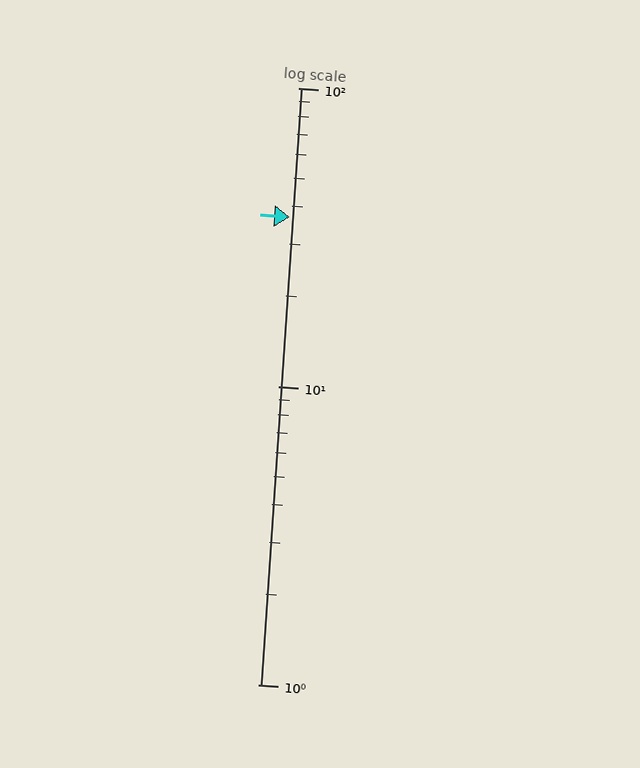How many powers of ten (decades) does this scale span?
The scale spans 2 decades, from 1 to 100.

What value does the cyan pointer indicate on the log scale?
The pointer indicates approximately 37.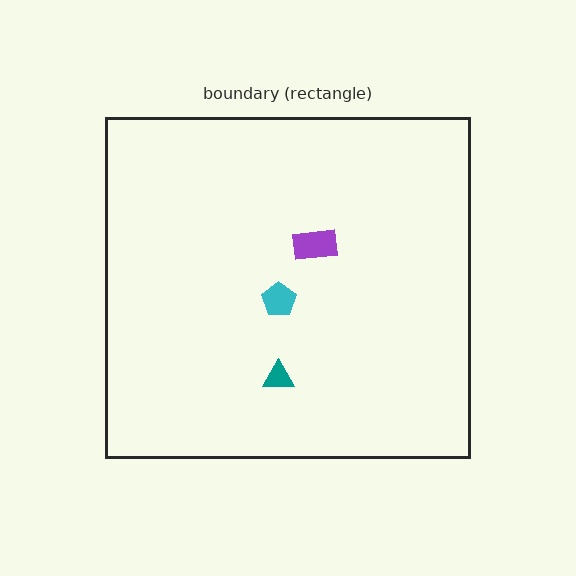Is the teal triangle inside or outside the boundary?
Inside.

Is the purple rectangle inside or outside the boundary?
Inside.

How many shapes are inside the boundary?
3 inside, 0 outside.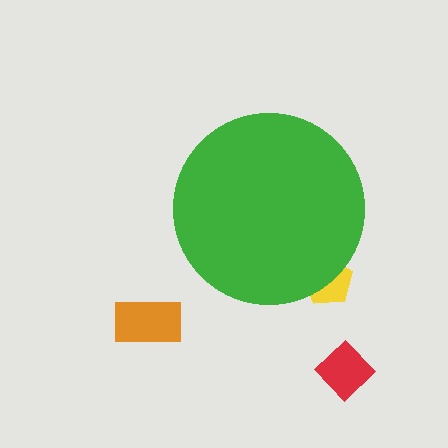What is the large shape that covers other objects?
A green circle.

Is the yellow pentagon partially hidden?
Yes, the yellow pentagon is partially hidden behind the green circle.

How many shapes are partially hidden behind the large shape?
1 shape is partially hidden.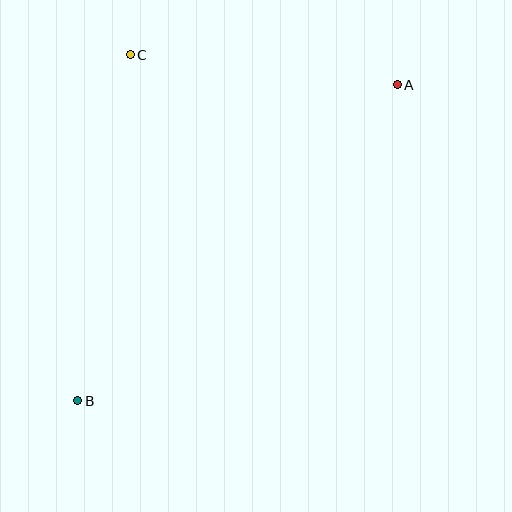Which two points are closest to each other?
Points A and C are closest to each other.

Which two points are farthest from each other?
Points A and B are farthest from each other.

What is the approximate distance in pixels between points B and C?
The distance between B and C is approximately 350 pixels.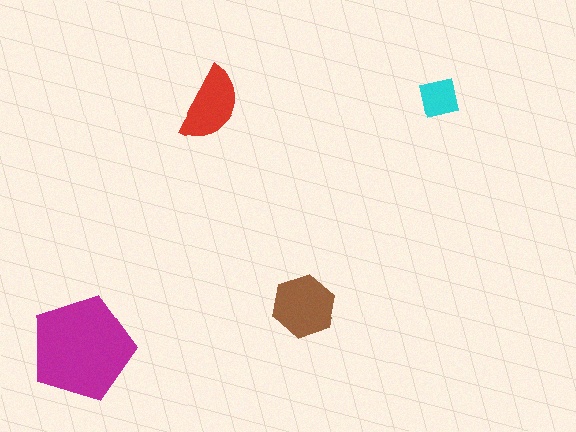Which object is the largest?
The magenta pentagon.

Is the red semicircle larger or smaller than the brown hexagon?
Smaller.